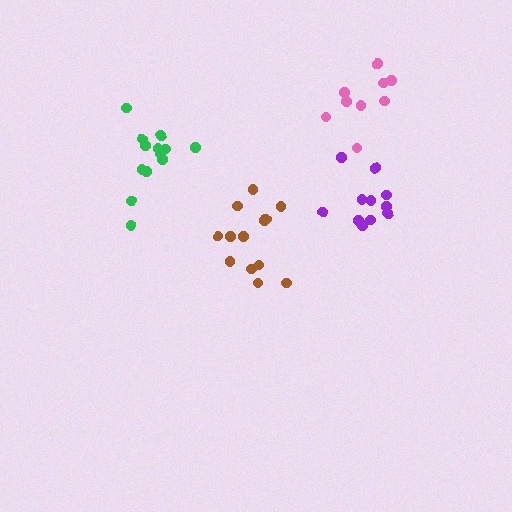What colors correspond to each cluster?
The clusters are colored: green, pink, brown, purple.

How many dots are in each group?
Group 1: 13 dots, Group 2: 9 dots, Group 3: 13 dots, Group 4: 11 dots (46 total).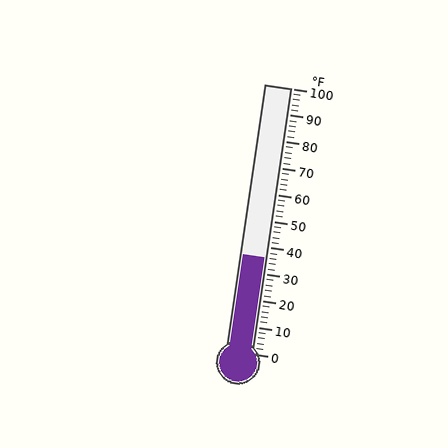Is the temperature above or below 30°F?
The temperature is above 30°F.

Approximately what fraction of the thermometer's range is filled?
The thermometer is filled to approximately 35% of its range.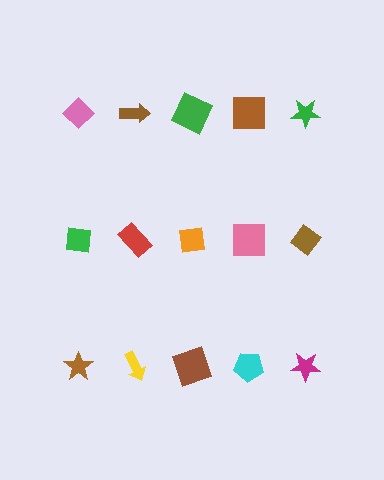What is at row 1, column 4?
A brown square.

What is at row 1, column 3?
A green square.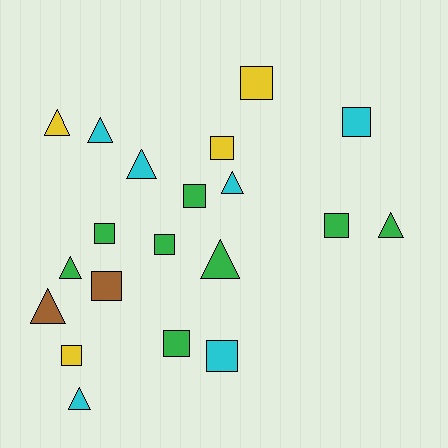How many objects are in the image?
There are 20 objects.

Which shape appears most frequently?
Square, with 11 objects.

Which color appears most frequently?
Green, with 8 objects.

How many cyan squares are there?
There are 2 cyan squares.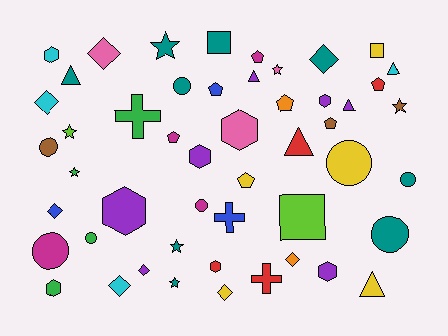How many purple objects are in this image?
There are 7 purple objects.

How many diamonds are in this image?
There are 8 diamonds.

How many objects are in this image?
There are 50 objects.